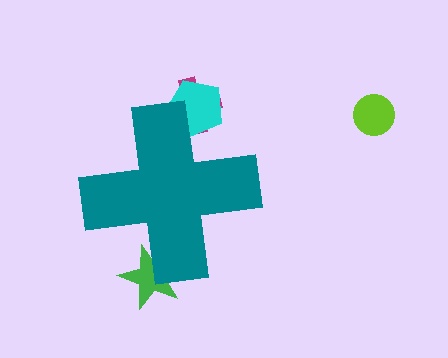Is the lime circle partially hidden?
No, the lime circle is fully visible.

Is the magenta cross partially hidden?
Yes, the magenta cross is partially hidden behind the teal cross.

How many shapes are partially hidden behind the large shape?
3 shapes are partially hidden.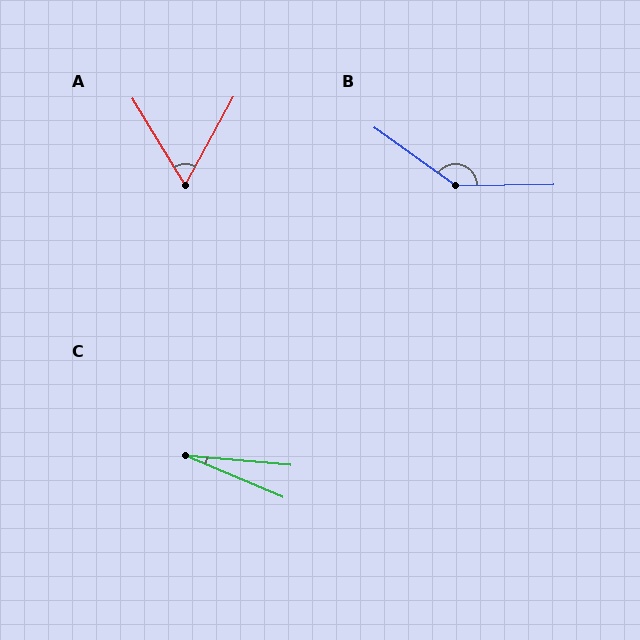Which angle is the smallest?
C, at approximately 18 degrees.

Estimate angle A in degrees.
Approximately 60 degrees.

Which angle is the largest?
B, at approximately 143 degrees.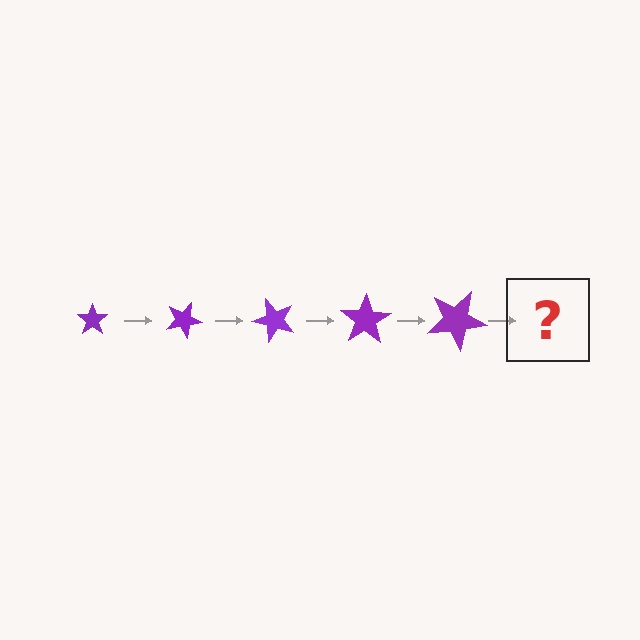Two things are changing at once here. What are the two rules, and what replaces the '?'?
The two rules are that the star grows larger each step and it rotates 25 degrees each step. The '?' should be a star, larger than the previous one and rotated 125 degrees from the start.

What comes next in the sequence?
The next element should be a star, larger than the previous one and rotated 125 degrees from the start.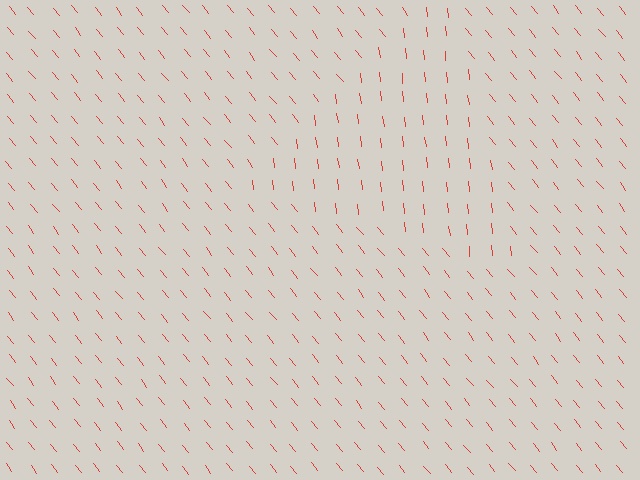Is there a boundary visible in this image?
Yes, there is a texture boundary formed by a change in line orientation.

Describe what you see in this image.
The image is filled with small red line segments. A triangle region in the image has lines oriented differently from the surrounding lines, creating a visible texture boundary.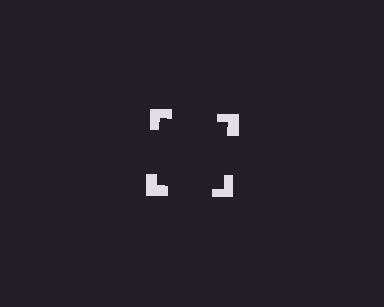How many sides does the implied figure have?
4 sides.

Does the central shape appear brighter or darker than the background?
It typically appears slightly darker than the background, even though no actual brightness change is drawn.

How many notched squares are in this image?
There are 4 — one at each vertex of the illusory square.